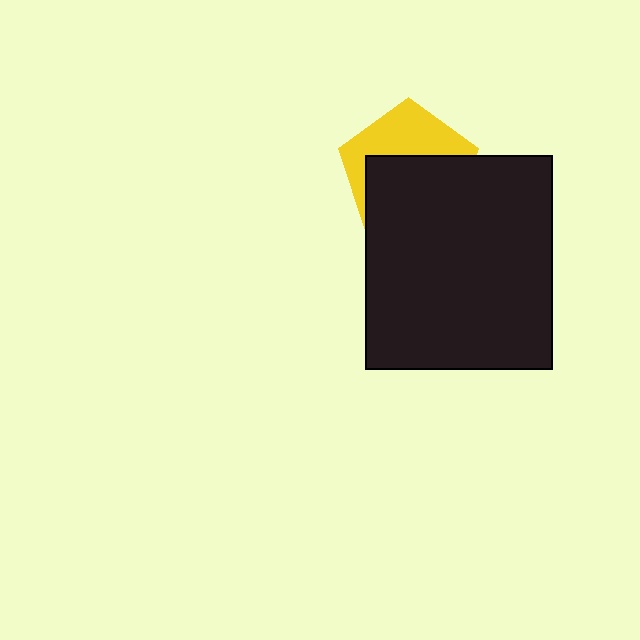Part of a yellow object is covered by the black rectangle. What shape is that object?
It is a pentagon.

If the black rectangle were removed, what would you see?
You would see the complete yellow pentagon.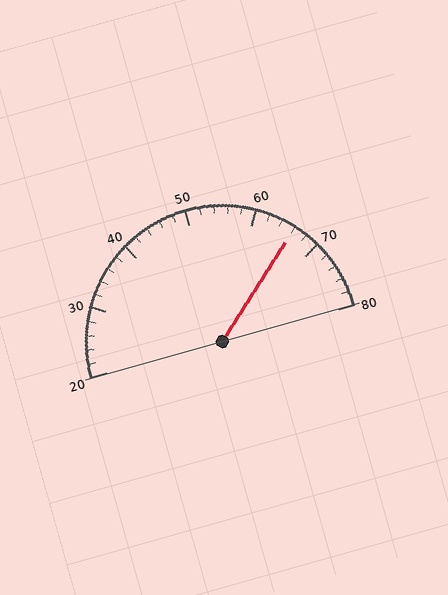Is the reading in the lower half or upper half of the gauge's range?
The reading is in the upper half of the range (20 to 80).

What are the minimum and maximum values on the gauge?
The gauge ranges from 20 to 80.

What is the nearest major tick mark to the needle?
The nearest major tick mark is 70.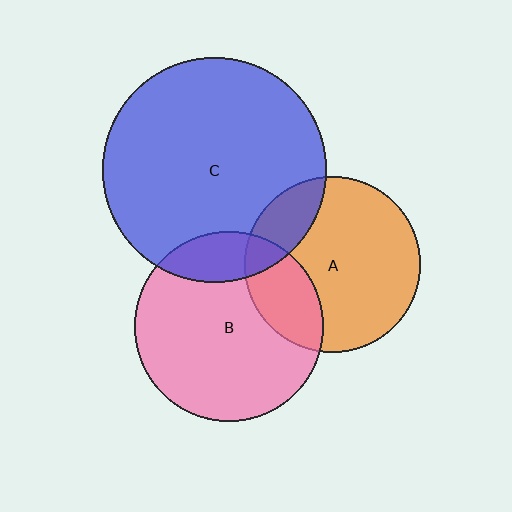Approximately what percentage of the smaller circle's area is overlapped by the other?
Approximately 20%.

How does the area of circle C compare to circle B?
Approximately 1.4 times.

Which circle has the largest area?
Circle C (blue).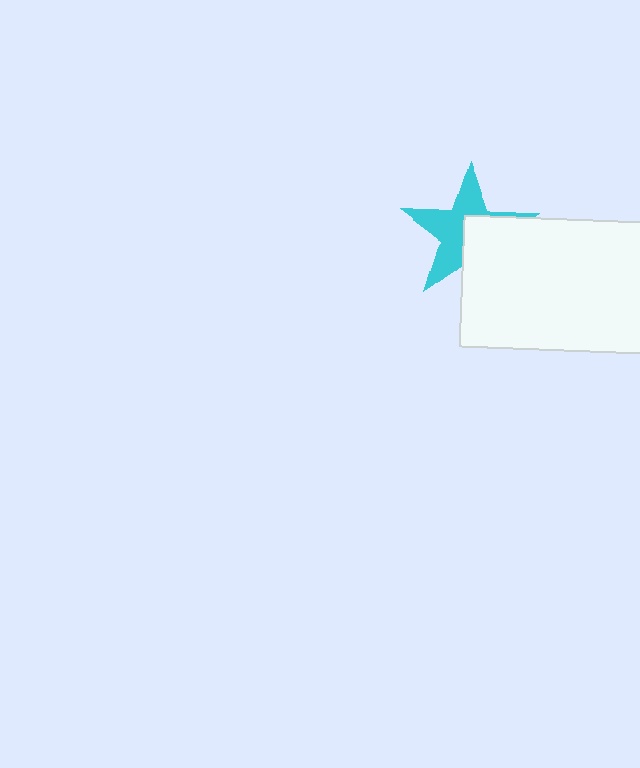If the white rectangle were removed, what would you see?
You would see the complete cyan star.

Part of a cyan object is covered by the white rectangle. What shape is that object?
It is a star.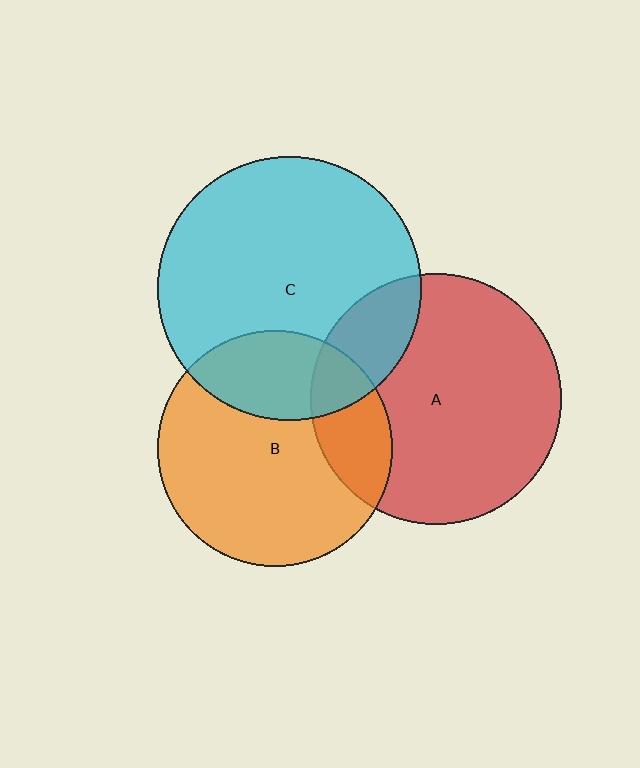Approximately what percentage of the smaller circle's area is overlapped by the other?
Approximately 20%.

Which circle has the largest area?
Circle C (cyan).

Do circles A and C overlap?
Yes.